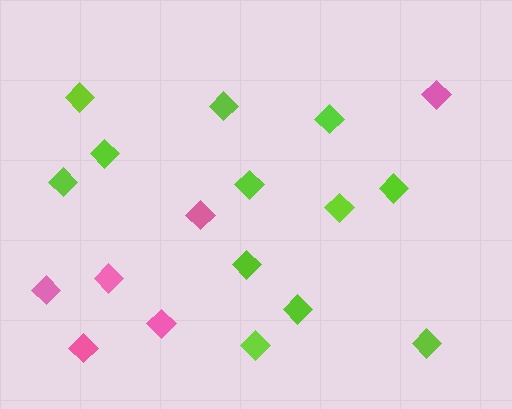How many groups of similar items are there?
There are 2 groups: one group of pink diamonds (6) and one group of lime diamonds (12).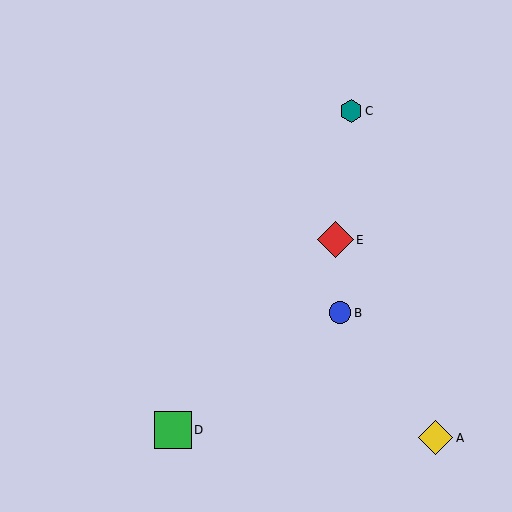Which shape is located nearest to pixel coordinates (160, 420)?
The green square (labeled D) at (173, 430) is nearest to that location.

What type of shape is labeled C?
Shape C is a teal hexagon.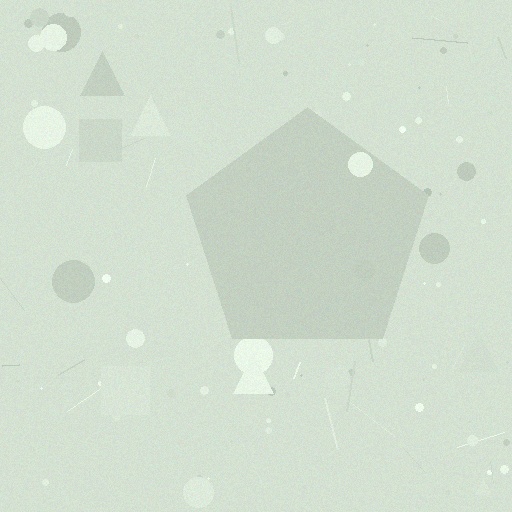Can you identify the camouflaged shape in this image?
The camouflaged shape is a pentagon.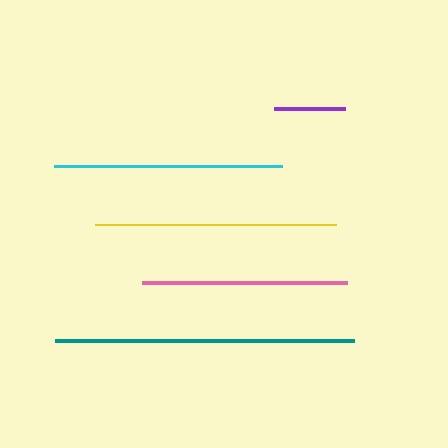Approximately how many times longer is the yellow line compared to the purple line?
The yellow line is approximately 3.4 times the length of the purple line.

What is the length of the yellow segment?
The yellow segment is approximately 240 pixels long.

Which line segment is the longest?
The teal line is the longest at approximately 298 pixels.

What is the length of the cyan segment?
The cyan segment is approximately 228 pixels long.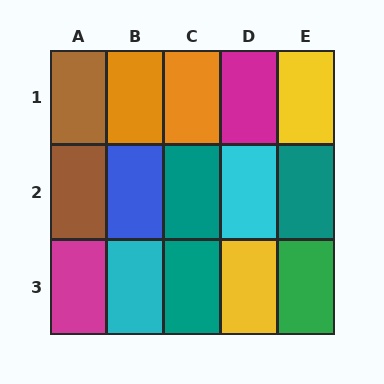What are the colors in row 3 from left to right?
Magenta, cyan, teal, yellow, green.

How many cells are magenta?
2 cells are magenta.